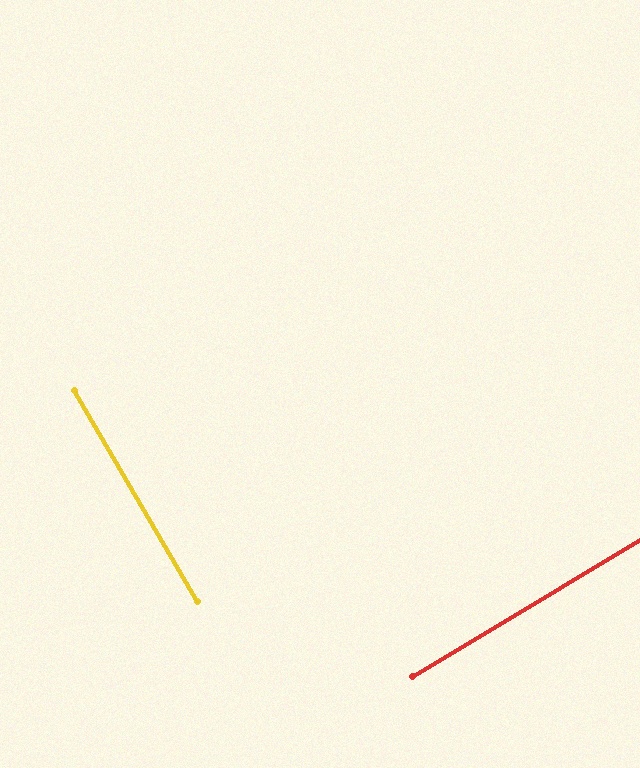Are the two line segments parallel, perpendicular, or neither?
Perpendicular — they meet at approximately 89°.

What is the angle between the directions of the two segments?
Approximately 89 degrees.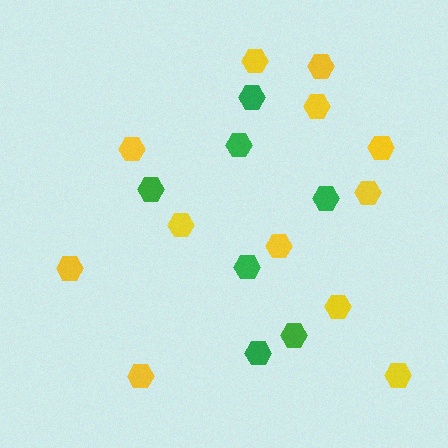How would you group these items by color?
There are 2 groups: one group of green hexagons (7) and one group of yellow hexagons (12).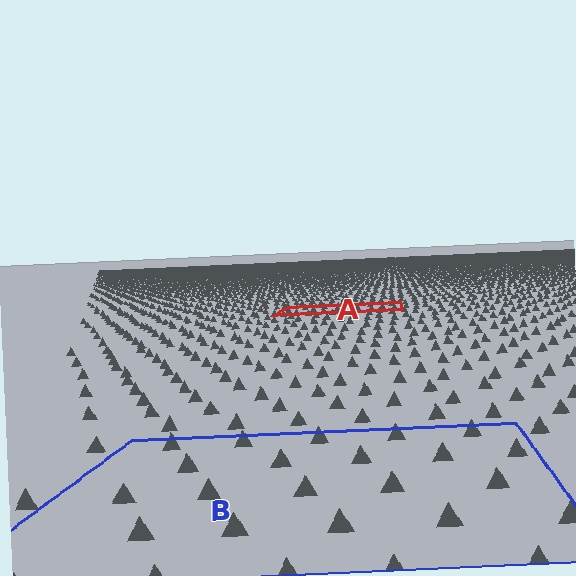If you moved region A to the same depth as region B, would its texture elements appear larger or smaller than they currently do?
They would appear larger. At a closer depth, the same texture elements are projected at a bigger on-screen size.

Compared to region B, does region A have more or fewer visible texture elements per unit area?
Region A has more texture elements per unit area — they are packed more densely because it is farther away.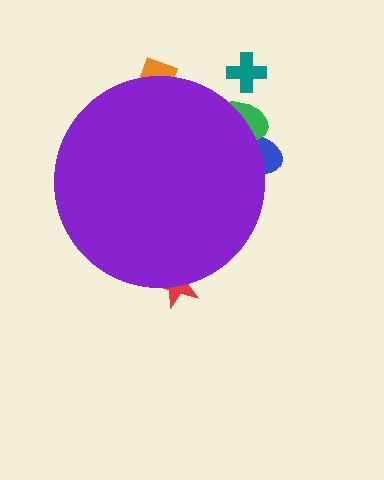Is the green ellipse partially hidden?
Yes, the green ellipse is partially hidden behind the purple circle.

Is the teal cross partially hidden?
No, the teal cross is fully visible.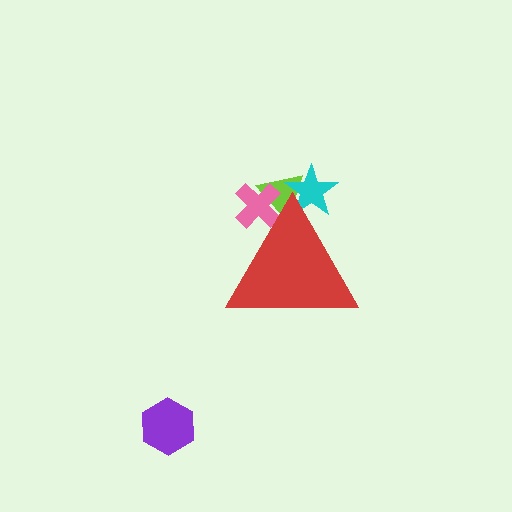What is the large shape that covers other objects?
A red triangle.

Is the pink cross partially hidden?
Yes, the pink cross is partially hidden behind the red triangle.